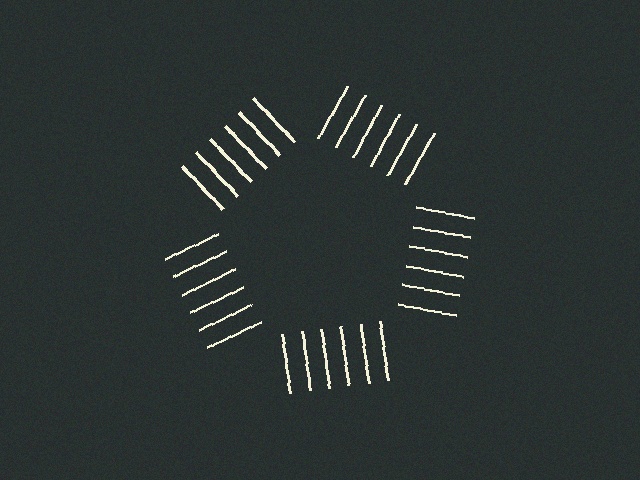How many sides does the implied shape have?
5 sides — the line-ends trace a pentagon.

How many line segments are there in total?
30 — 6 along each of the 5 edges.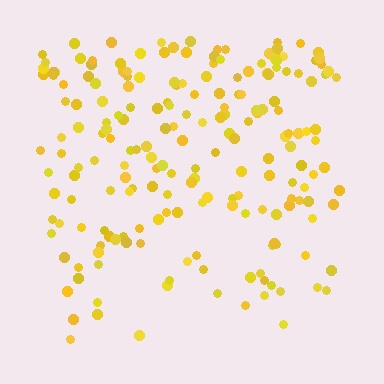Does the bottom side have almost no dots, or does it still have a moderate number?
Still a moderate number, just noticeably fewer than the top.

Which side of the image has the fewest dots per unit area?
The bottom.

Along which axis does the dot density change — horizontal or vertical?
Vertical.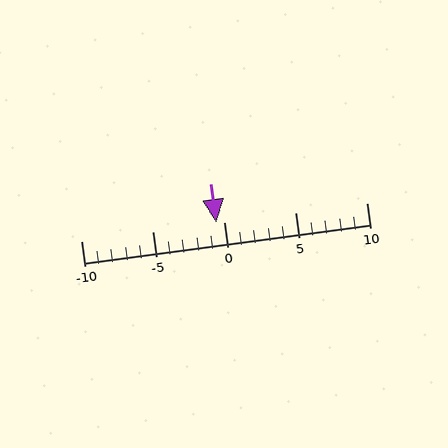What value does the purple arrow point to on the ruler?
The purple arrow points to approximately 0.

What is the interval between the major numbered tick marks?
The major tick marks are spaced 5 units apart.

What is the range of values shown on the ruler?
The ruler shows values from -10 to 10.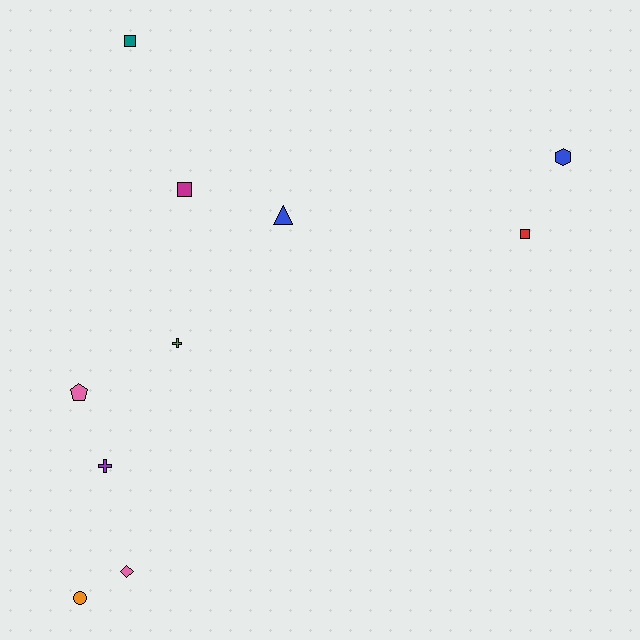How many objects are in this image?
There are 10 objects.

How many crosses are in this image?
There are 2 crosses.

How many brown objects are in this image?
There are no brown objects.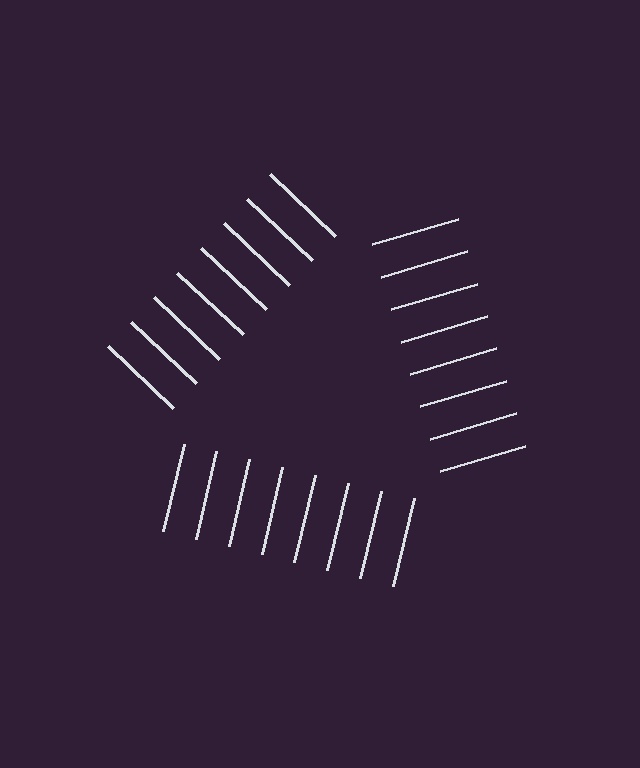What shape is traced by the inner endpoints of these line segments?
An illusory triangle — the line segments terminate on its edges but no continuous stroke is drawn.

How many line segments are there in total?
24 — 8 along each of the 3 edges.